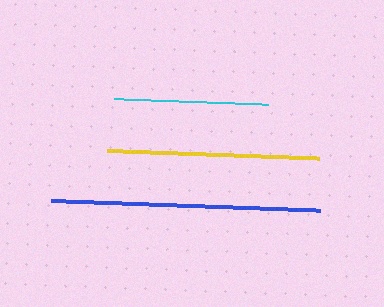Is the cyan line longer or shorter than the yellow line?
The yellow line is longer than the cyan line.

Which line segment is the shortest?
The cyan line is the shortest at approximately 154 pixels.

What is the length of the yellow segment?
The yellow segment is approximately 212 pixels long.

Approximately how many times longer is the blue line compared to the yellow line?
The blue line is approximately 1.3 times the length of the yellow line.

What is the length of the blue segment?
The blue segment is approximately 269 pixels long.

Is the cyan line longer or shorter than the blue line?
The blue line is longer than the cyan line.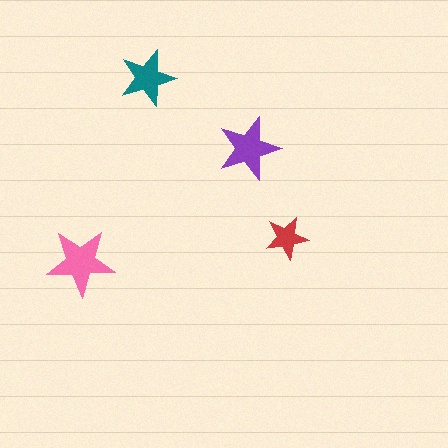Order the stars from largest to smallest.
the pink one, the purple one, the teal one, the red one.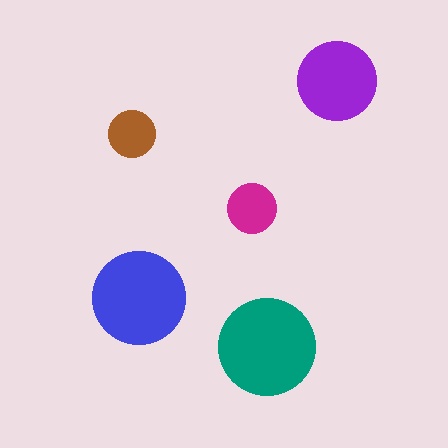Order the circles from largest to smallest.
the teal one, the blue one, the purple one, the magenta one, the brown one.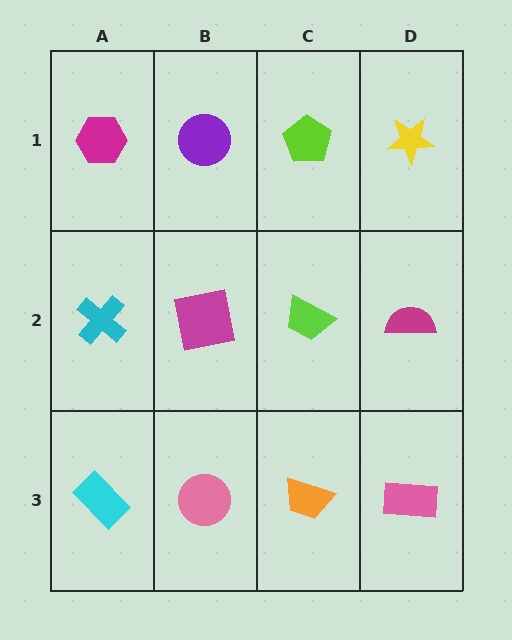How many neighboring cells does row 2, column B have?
4.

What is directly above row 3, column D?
A magenta semicircle.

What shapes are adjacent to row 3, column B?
A magenta square (row 2, column B), a cyan rectangle (row 3, column A), an orange trapezoid (row 3, column C).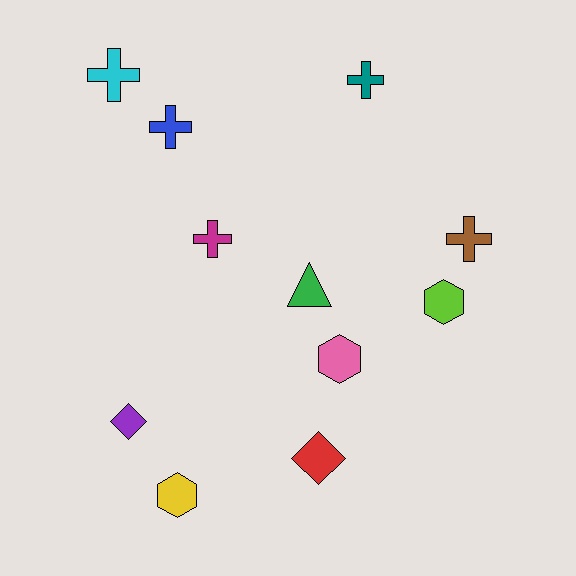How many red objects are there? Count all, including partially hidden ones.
There is 1 red object.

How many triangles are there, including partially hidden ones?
There is 1 triangle.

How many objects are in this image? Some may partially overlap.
There are 11 objects.